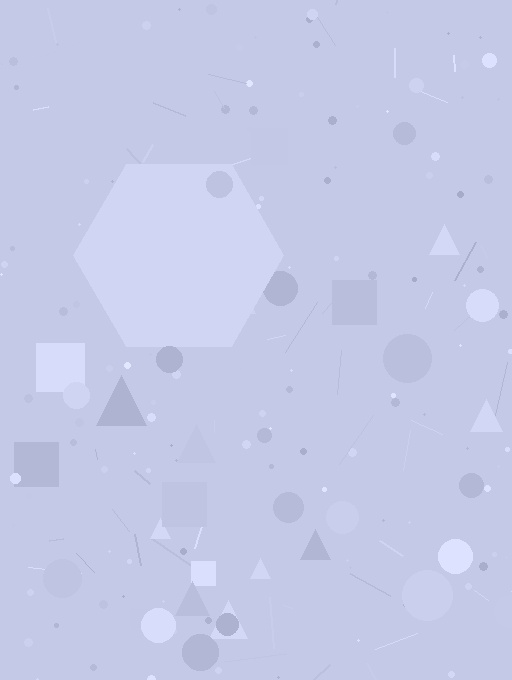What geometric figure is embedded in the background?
A hexagon is embedded in the background.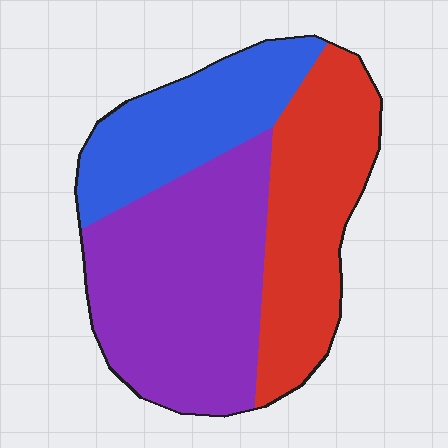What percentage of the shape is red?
Red takes up about one third (1/3) of the shape.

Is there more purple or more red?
Purple.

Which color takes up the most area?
Purple, at roughly 45%.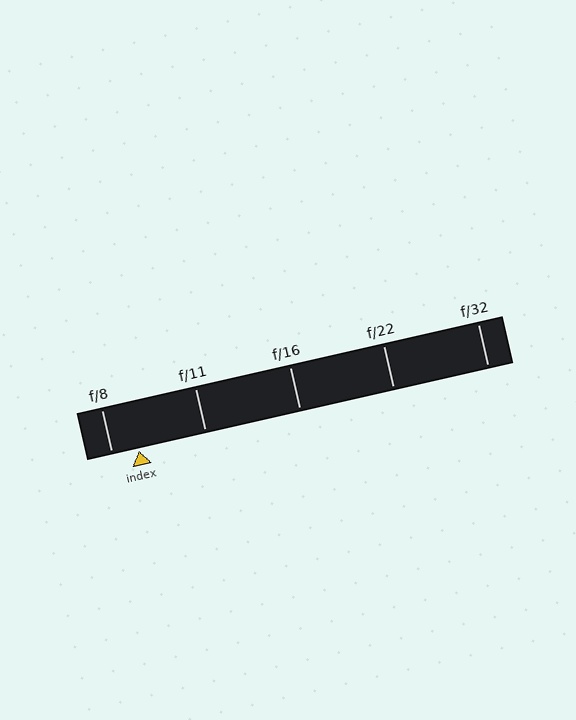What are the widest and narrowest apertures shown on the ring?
The widest aperture shown is f/8 and the narrowest is f/32.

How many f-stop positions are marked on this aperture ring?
There are 5 f-stop positions marked.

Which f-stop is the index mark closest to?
The index mark is closest to f/8.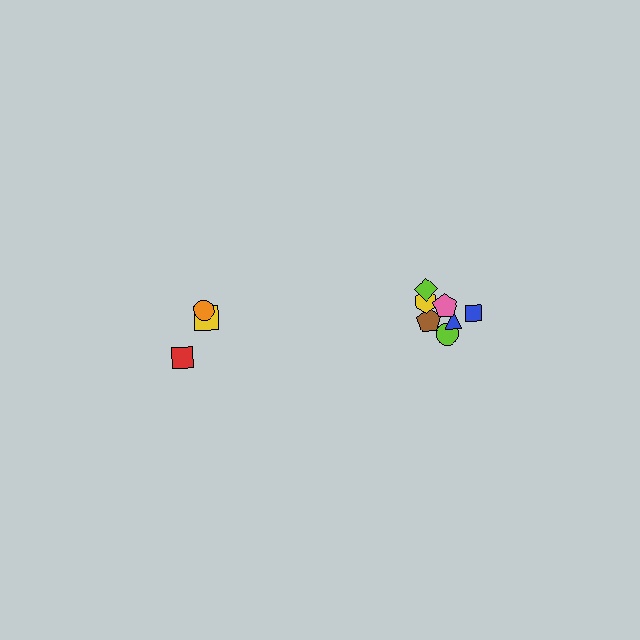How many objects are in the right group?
There are 7 objects.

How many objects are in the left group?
There are 3 objects.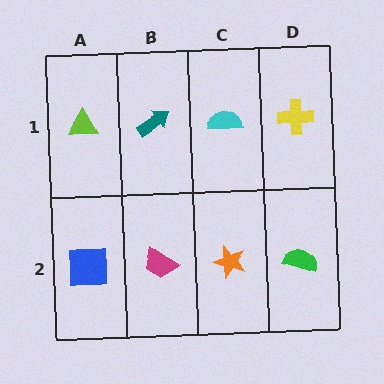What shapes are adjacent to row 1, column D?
A green semicircle (row 2, column D), a cyan semicircle (row 1, column C).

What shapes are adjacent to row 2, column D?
A yellow cross (row 1, column D), an orange star (row 2, column C).